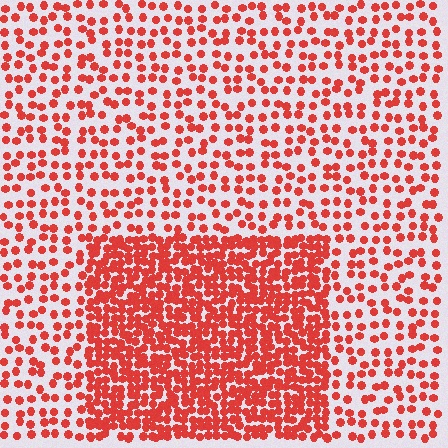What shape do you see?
I see a rectangle.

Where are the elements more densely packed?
The elements are more densely packed inside the rectangle boundary.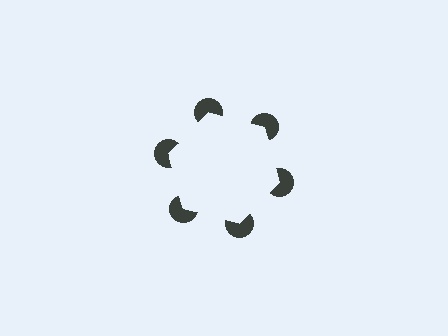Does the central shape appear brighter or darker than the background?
It typically appears slightly brighter than the background, even though no actual brightness change is drawn.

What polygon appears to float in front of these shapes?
An illusory hexagon — its edges are inferred from the aligned wedge cuts in the pac-man discs, not physically drawn.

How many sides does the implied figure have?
6 sides.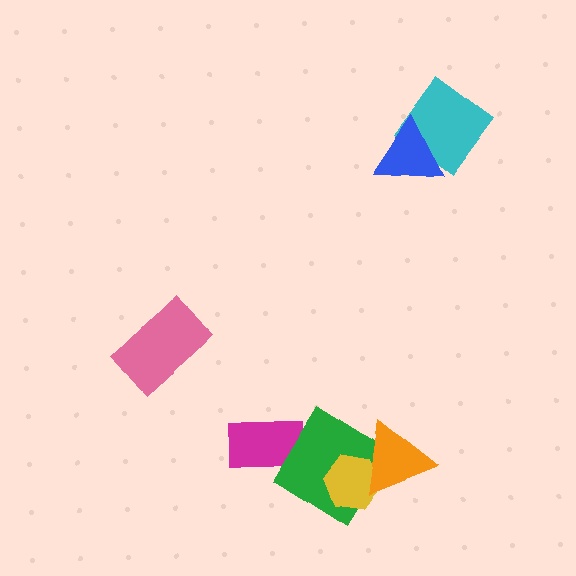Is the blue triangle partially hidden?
No, no other shape covers it.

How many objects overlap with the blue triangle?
1 object overlaps with the blue triangle.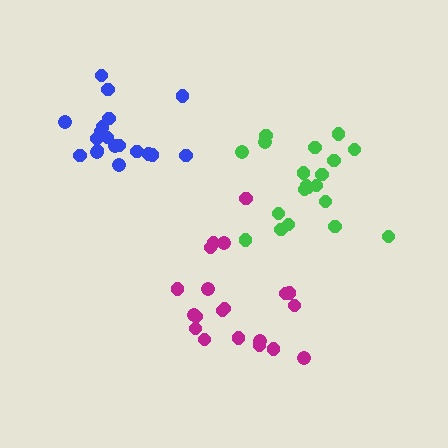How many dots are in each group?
Group 1: 20 dots, Group 2: 20 dots, Group 3: 19 dots (59 total).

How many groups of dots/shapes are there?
There are 3 groups.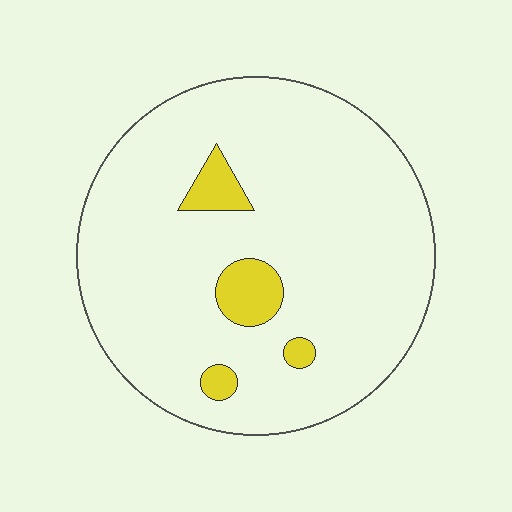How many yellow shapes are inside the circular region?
4.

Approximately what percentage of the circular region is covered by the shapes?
Approximately 10%.